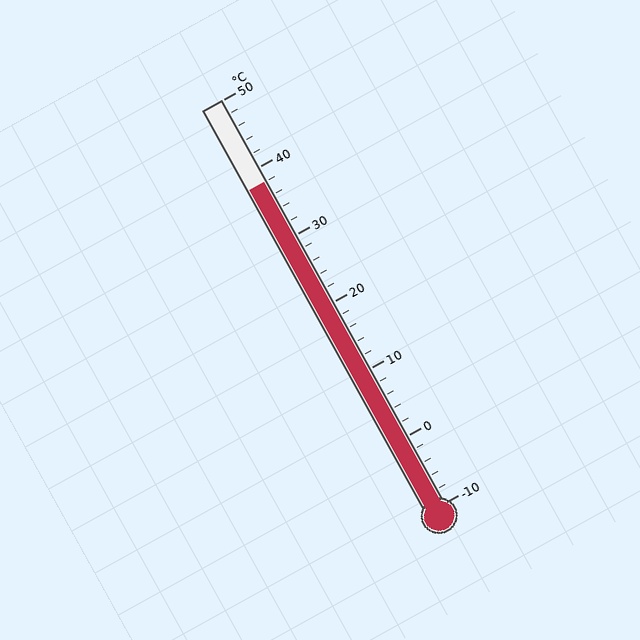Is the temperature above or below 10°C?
The temperature is above 10°C.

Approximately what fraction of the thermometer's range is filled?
The thermometer is filled to approximately 80% of its range.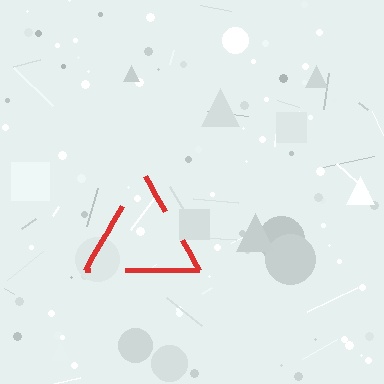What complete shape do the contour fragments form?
The contour fragments form a triangle.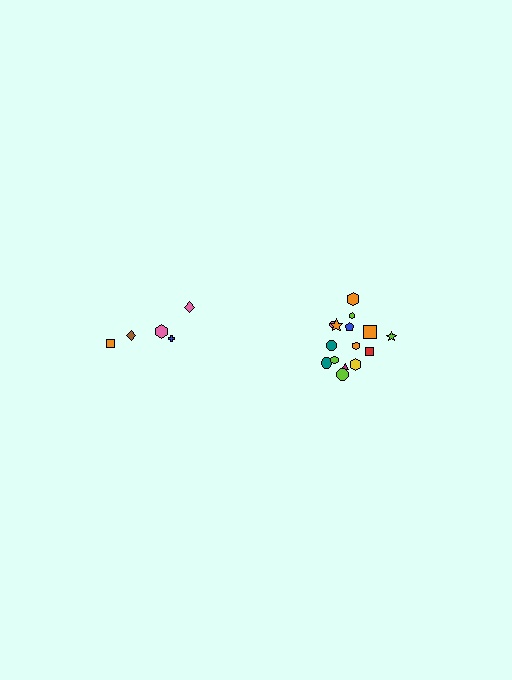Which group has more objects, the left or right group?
The right group.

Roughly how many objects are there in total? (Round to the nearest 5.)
Roughly 20 objects in total.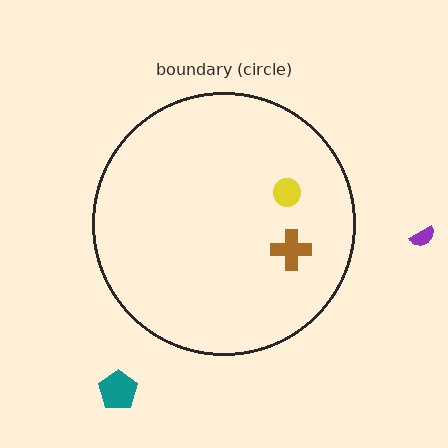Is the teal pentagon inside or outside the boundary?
Outside.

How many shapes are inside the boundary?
2 inside, 2 outside.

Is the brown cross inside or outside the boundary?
Inside.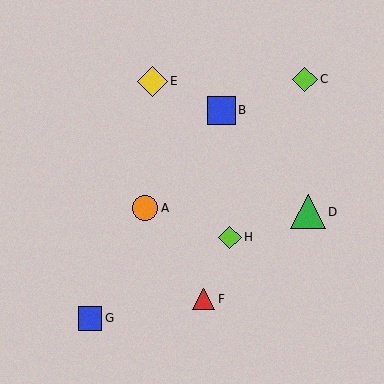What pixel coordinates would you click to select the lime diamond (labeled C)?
Click at (305, 79) to select the lime diamond C.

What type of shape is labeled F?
Shape F is a red triangle.